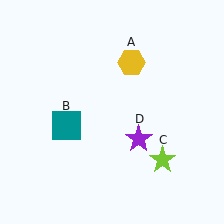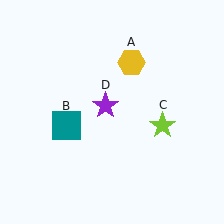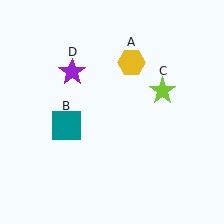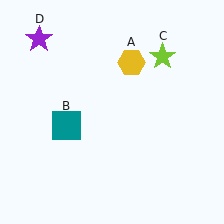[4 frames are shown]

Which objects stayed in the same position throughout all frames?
Yellow hexagon (object A) and teal square (object B) remained stationary.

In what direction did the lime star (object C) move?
The lime star (object C) moved up.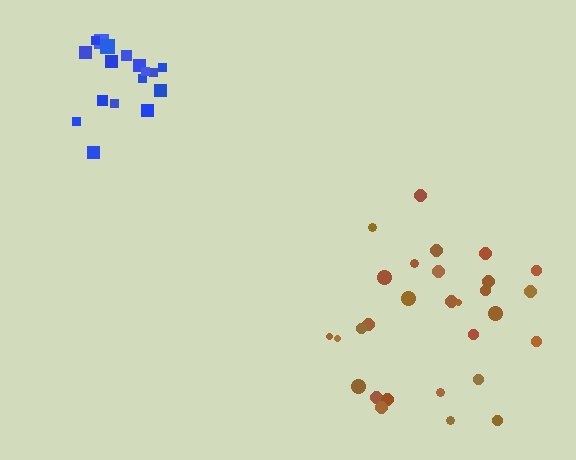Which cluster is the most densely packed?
Blue.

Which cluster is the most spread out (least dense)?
Brown.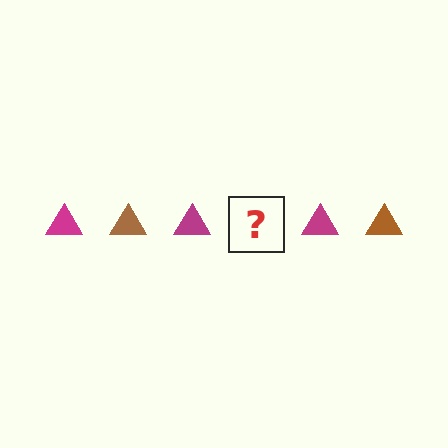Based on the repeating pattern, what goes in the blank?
The blank should be a brown triangle.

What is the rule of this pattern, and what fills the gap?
The rule is that the pattern cycles through magenta, brown triangles. The gap should be filled with a brown triangle.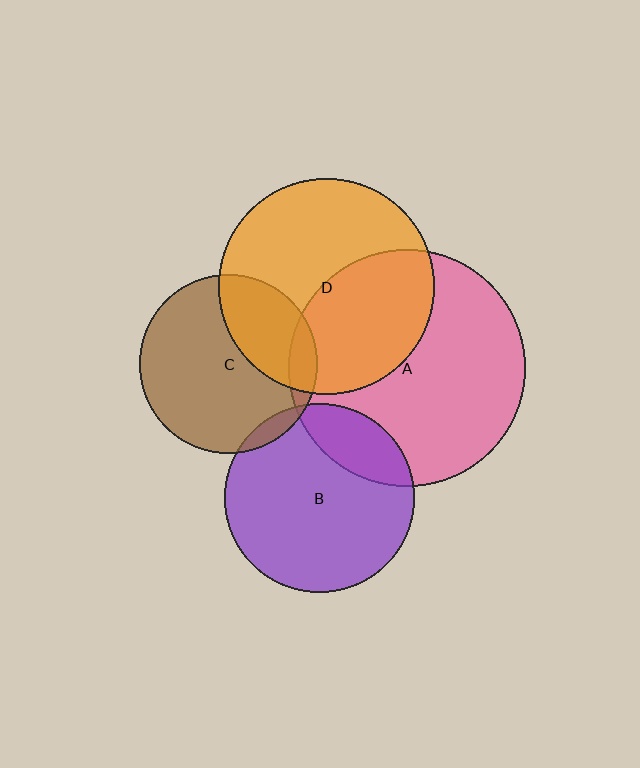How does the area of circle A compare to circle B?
Approximately 1.6 times.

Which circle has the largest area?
Circle A (pink).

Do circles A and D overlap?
Yes.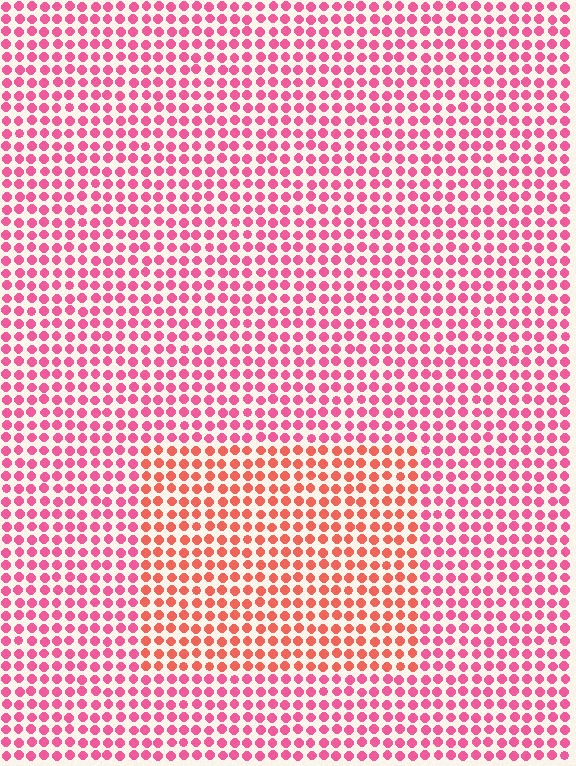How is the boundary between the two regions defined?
The boundary is defined purely by a slight shift in hue (about 30 degrees). Spacing, size, and orientation are identical on both sides.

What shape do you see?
I see a rectangle.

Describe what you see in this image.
The image is filled with small pink elements in a uniform arrangement. A rectangle-shaped region is visible where the elements are tinted to a slightly different hue, forming a subtle color boundary.